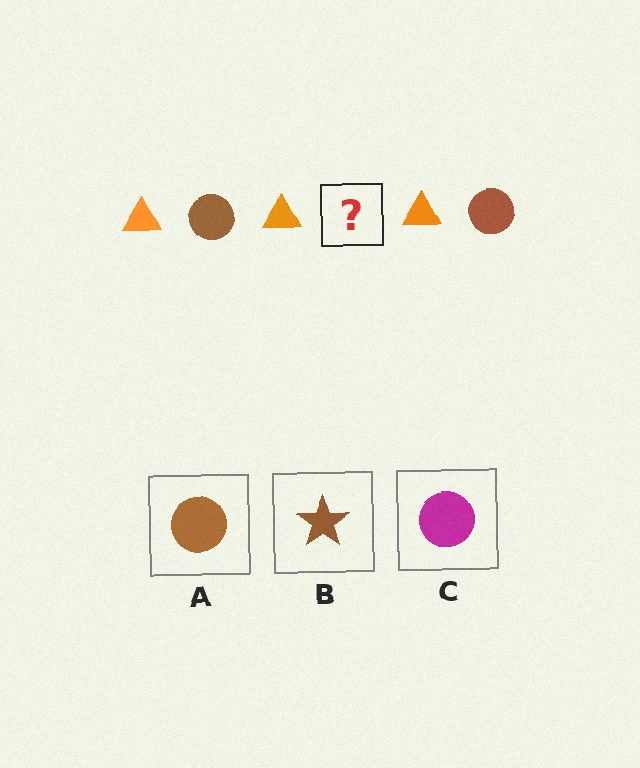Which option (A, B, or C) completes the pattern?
A.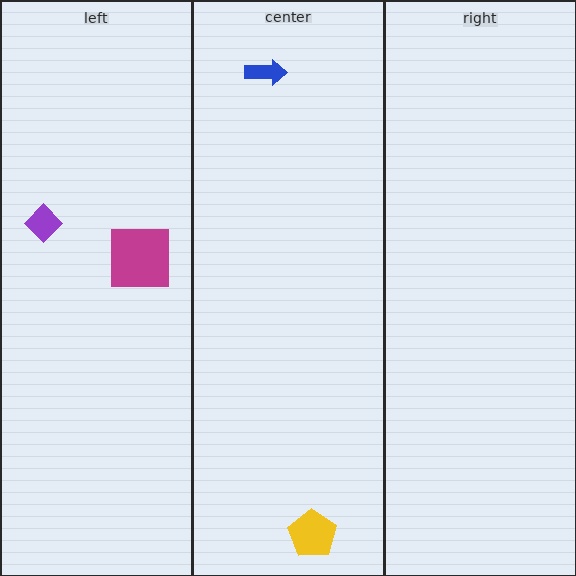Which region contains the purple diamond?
The left region.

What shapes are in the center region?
The blue arrow, the yellow pentagon.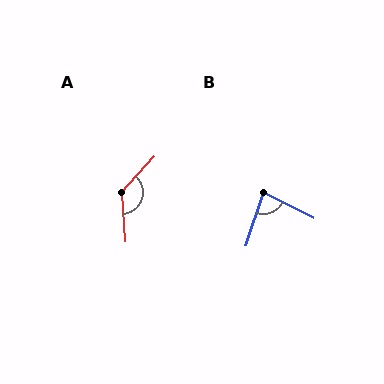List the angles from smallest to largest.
B (81°), A (133°).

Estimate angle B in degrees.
Approximately 81 degrees.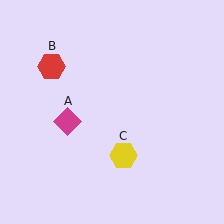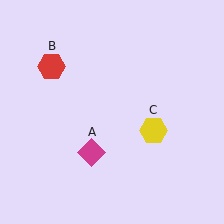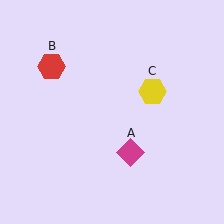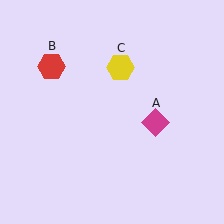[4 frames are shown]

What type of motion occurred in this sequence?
The magenta diamond (object A), yellow hexagon (object C) rotated counterclockwise around the center of the scene.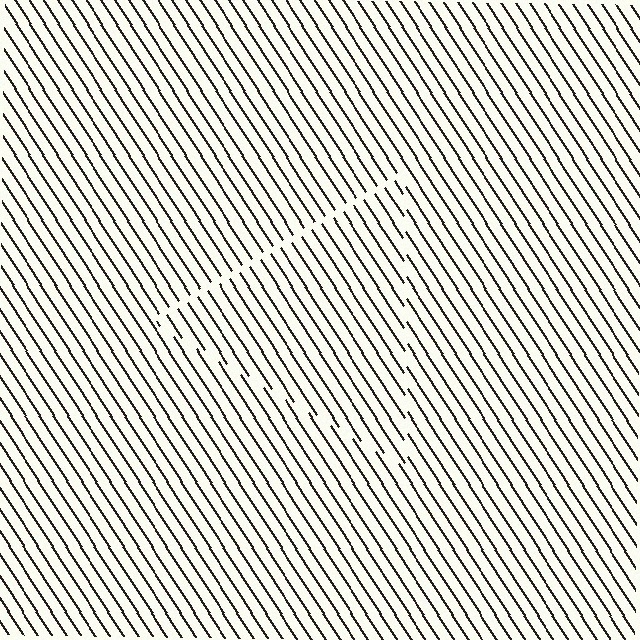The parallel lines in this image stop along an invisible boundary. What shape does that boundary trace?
An illusory triangle. The interior of the shape contains the same grating, shifted by half a period — the contour is defined by the phase discontinuity where line-ends from the inner and outer gratings abut.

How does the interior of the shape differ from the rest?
The interior of the shape contains the same grating, shifted by half a period — the contour is defined by the phase discontinuity where line-ends from the inner and outer gratings abut.